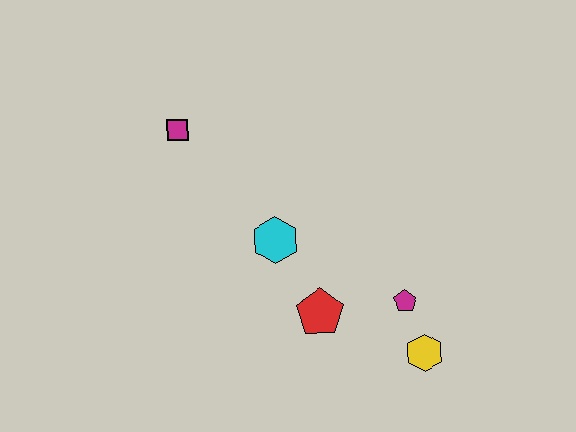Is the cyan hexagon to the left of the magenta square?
No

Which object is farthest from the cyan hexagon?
The yellow hexagon is farthest from the cyan hexagon.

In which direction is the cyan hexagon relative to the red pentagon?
The cyan hexagon is above the red pentagon.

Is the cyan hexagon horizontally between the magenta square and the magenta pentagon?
Yes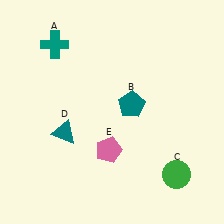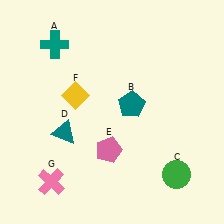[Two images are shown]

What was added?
A yellow diamond (F), a pink cross (G) were added in Image 2.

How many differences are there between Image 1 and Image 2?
There are 2 differences between the two images.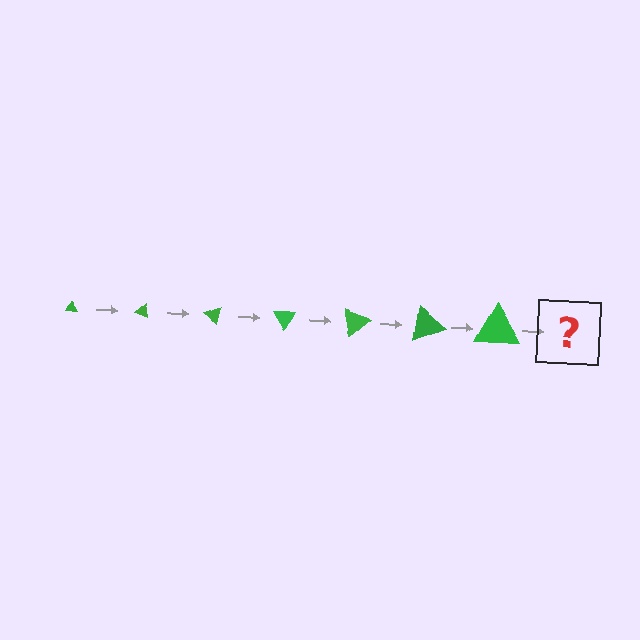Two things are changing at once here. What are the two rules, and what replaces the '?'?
The two rules are that the triangle grows larger each step and it rotates 20 degrees each step. The '?' should be a triangle, larger than the previous one and rotated 140 degrees from the start.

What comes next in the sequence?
The next element should be a triangle, larger than the previous one and rotated 140 degrees from the start.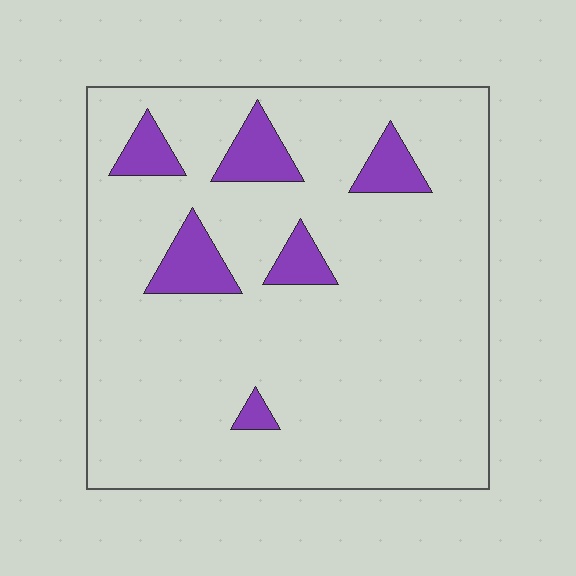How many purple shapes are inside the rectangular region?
6.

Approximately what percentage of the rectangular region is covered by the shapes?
Approximately 10%.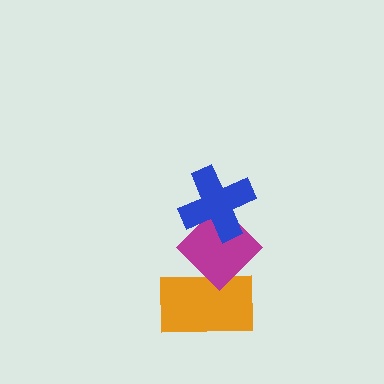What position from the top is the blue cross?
The blue cross is 1st from the top.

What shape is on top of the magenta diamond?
The blue cross is on top of the magenta diamond.